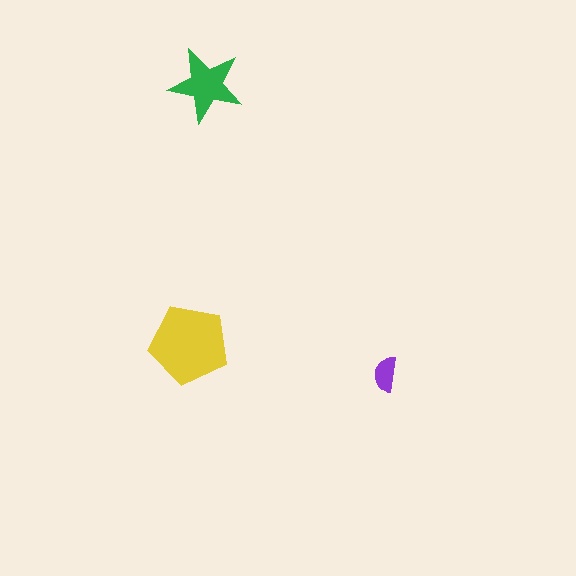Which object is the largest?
The yellow pentagon.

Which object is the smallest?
The purple semicircle.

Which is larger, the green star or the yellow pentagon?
The yellow pentagon.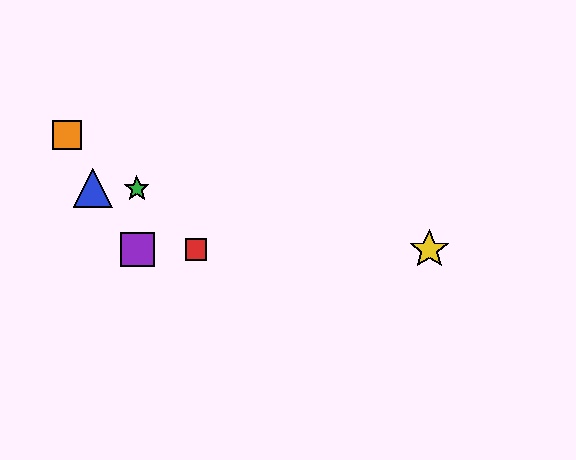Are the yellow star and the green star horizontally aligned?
No, the yellow star is at y≈250 and the green star is at y≈189.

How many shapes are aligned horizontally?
3 shapes (the red square, the yellow star, the purple square) are aligned horizontally.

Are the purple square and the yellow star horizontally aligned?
Yes, both are at y≈250.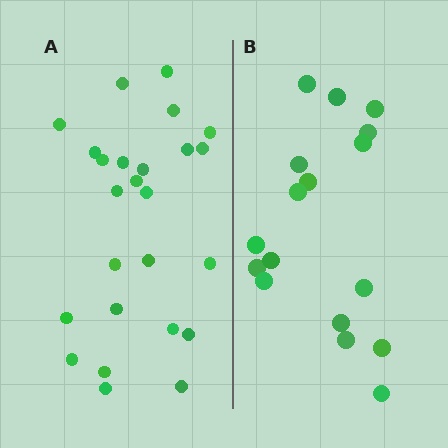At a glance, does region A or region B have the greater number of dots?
Region A (the left region) has more dots.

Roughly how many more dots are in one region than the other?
Region A has roughly 8 or so more dots than region B.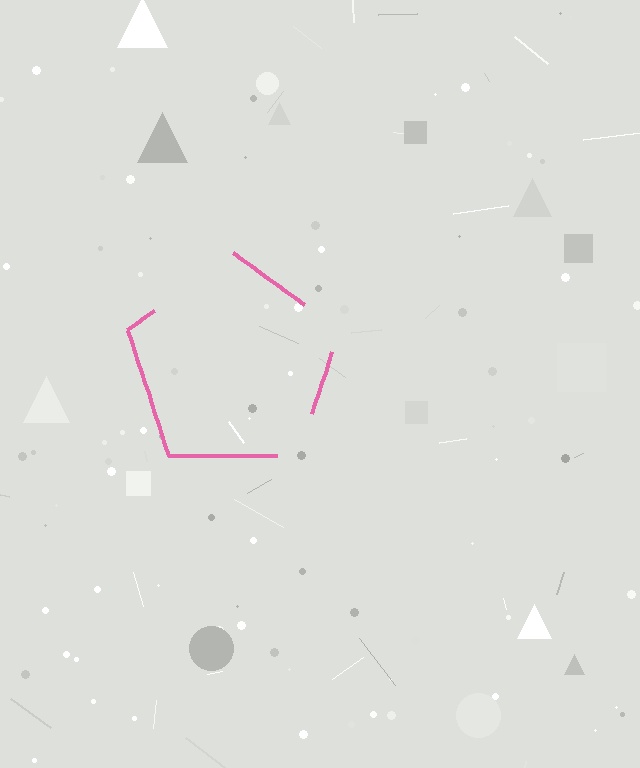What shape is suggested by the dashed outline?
The dashed outline suggests a pentagon.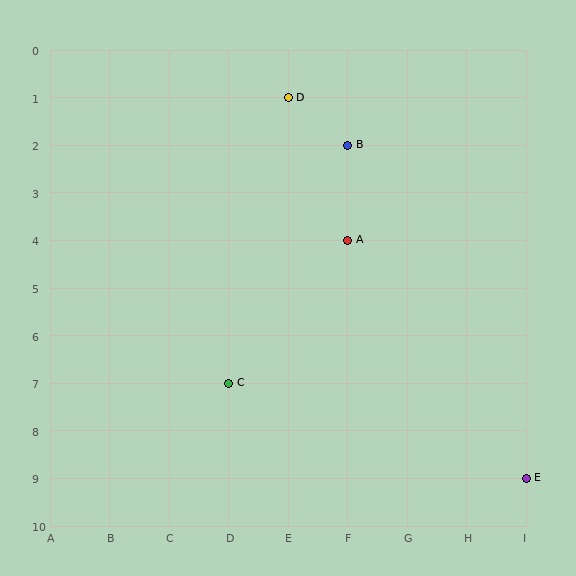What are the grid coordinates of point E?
Point E is at grid coordinates (I, 9).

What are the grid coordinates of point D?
Point D is at grid coordinates (E, 1).